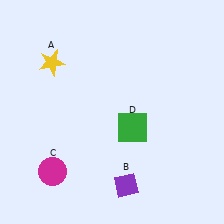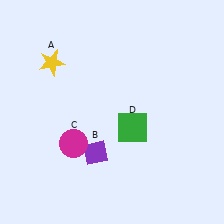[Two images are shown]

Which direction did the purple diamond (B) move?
The purple diamond (B) moved up.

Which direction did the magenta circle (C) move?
The magenta circle (C) moved up.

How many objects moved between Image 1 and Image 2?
2 objects moved between the two images.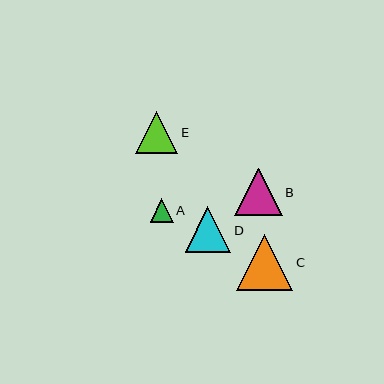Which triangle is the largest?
Triangle C is the largest with a size of approximately 56 pixels.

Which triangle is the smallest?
Triangle A is the smallest with a size of approximately 23 pixels.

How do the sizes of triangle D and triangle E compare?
Triangle D and triangle E are approximately the same size.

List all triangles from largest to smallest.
From largest to smallest: C, B, D, E, A.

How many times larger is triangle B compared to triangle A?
Triangle B is approximately 2.0 times the size of triangle A.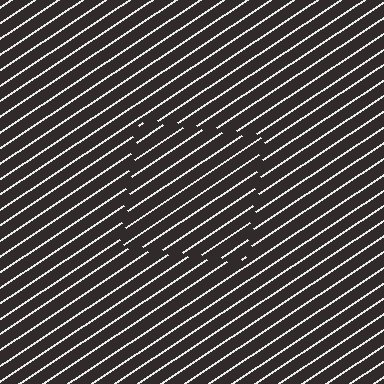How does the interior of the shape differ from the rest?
The interior of the shape contains the same grating, shifted by half a period — the contour is defined by the phase discontinuity where line-ends from the inner and outer gratings abut.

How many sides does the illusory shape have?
4 sides — the line-ends trace a square.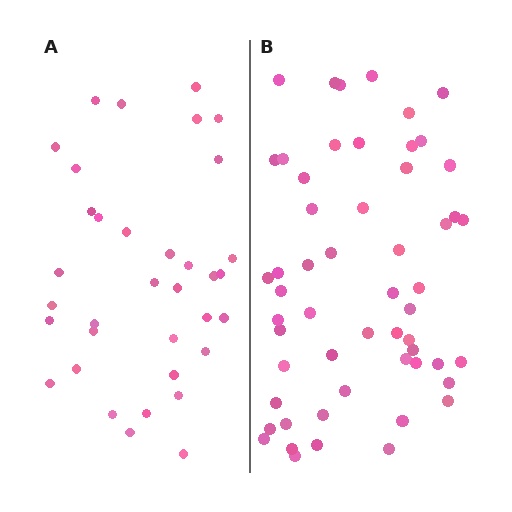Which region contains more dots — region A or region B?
Region B (the right region) has more dots.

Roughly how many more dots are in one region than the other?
Region B has approximately 20 more dots than region A.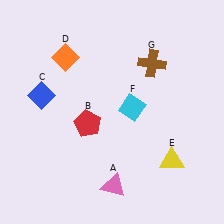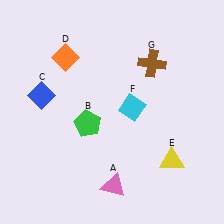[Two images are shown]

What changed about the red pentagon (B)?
In Image 1, B is red. In Image 2, it changed to green.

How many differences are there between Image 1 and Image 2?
There is 1 difference between the two images.